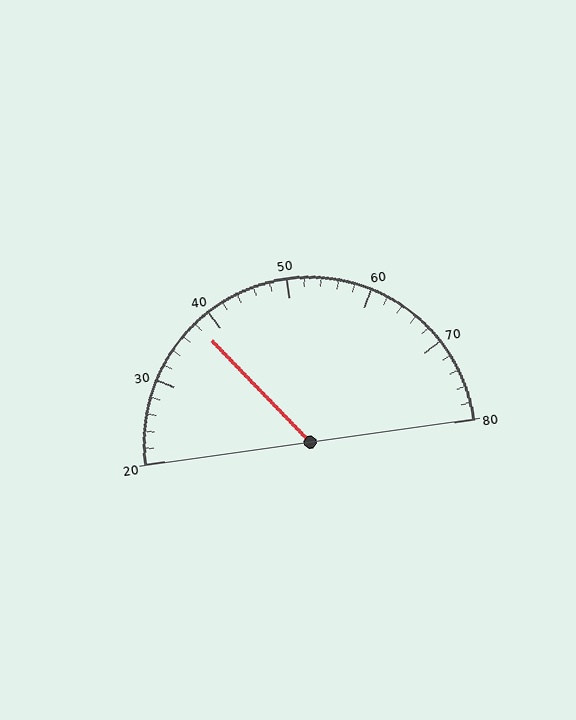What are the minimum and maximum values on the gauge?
The gauge ranges from 20 to 80.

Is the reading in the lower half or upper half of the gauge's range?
The reading is in the lower half of the range (20 to 80).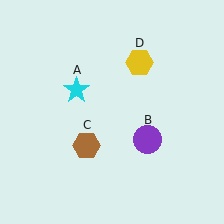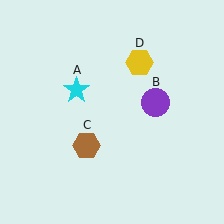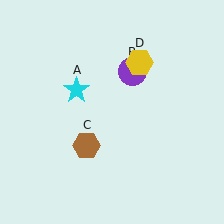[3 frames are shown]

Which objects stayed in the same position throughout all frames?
Cyan star (object A) and brown hexagon (object C) and yellow hexagon (object D) remained stationary.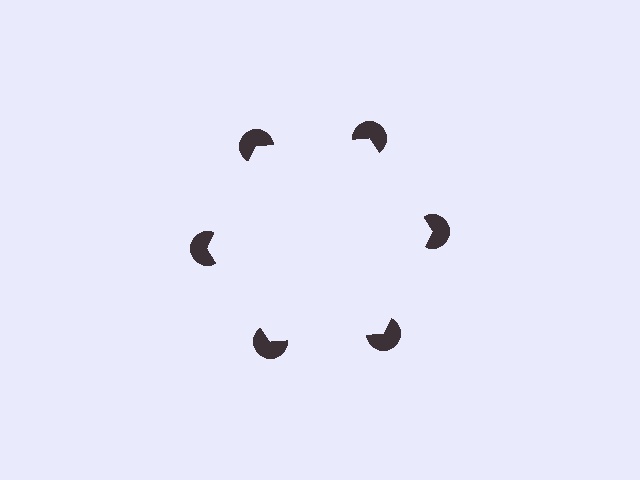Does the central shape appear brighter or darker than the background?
It typically appears slightly brighter than the background, even though no actual brightness change is drawn.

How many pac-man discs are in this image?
There are 6 — one at each vertex of the illusory hexagon.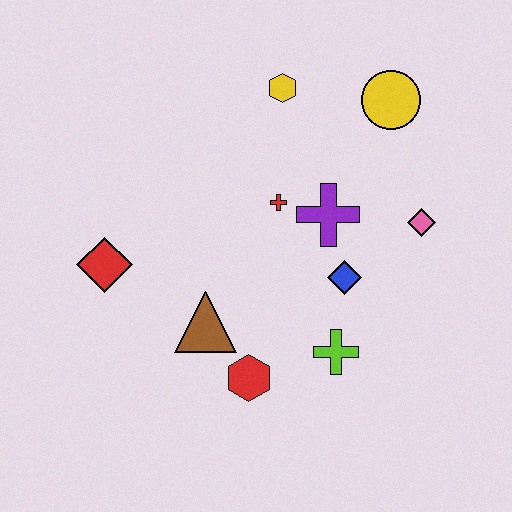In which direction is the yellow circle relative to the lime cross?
The yellow circle is above the lime cross.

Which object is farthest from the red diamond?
The yellow circle is farthest from the red diamond.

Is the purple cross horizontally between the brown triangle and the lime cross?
Yes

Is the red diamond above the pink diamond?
No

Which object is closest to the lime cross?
The blue diamond is closest to the lime cross.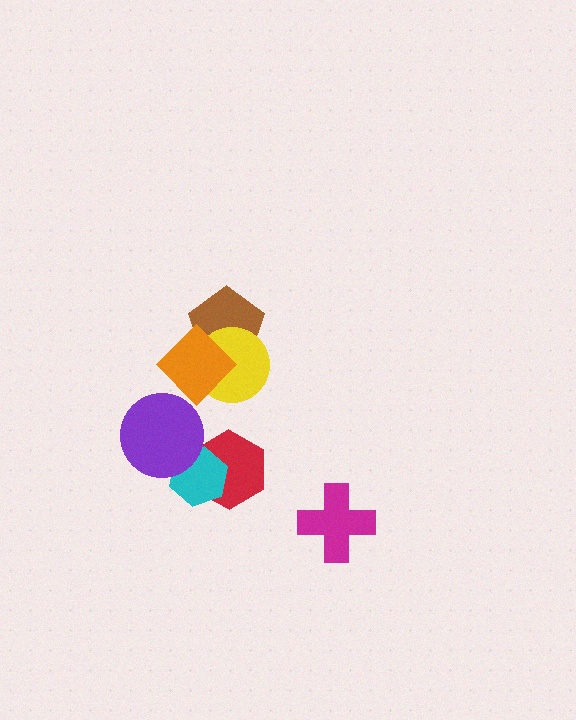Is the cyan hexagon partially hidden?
Yes, it is partially covered by another shape.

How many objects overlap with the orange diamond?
2 objects overlap with the orange diamond.